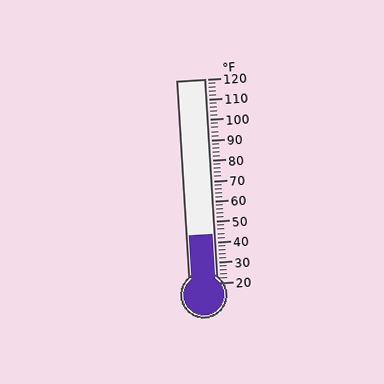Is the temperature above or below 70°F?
The temperature is below 70°F.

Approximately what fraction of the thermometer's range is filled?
The thermometer is filled to approximately 25% of its range.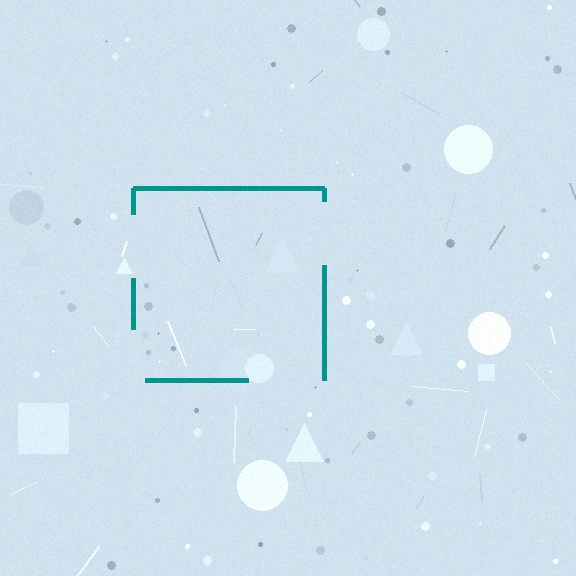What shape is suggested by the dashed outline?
The dashed outline suggests a square.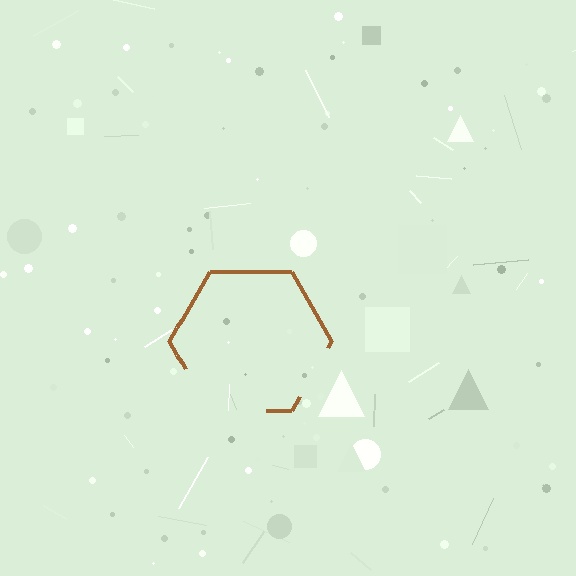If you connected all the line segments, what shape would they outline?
They would outline a hexagon.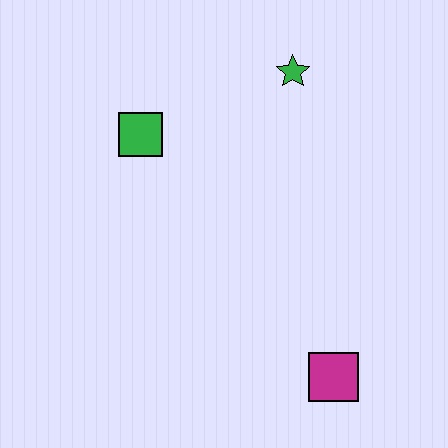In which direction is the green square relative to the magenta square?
The green square is above the magenta square.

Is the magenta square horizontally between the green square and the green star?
No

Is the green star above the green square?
Yes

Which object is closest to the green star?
The green square is closest to the green star.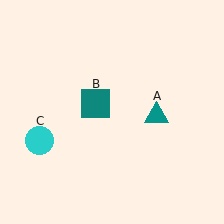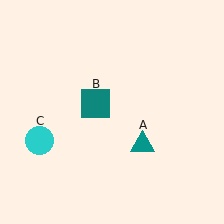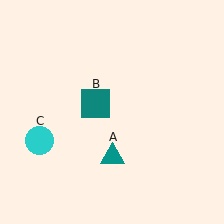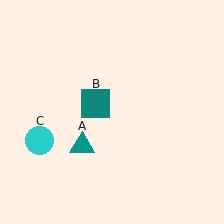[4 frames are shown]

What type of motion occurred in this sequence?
The teal triangle (object A) rotated clockwise around the center of the scene.